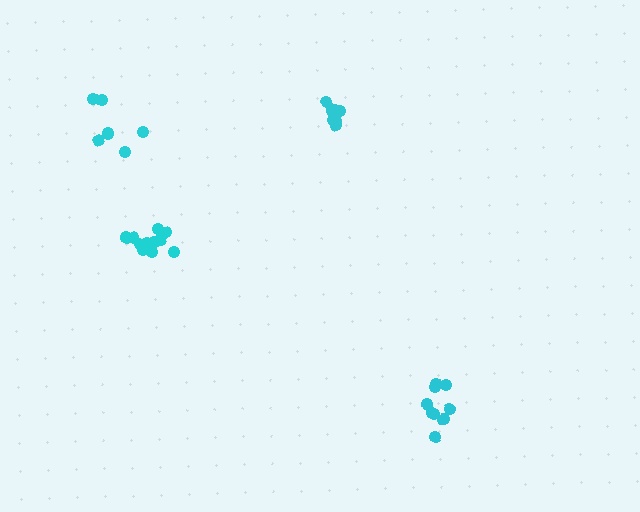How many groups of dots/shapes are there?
There are 4 groups.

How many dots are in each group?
Group 1: 9 dots, Group 2: 6 dots, Group 3: 11 dots, Group 4: 7 dots (33 total).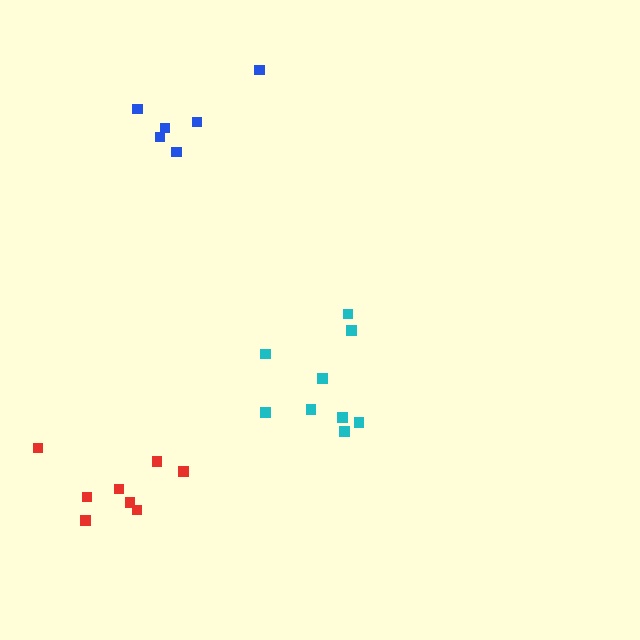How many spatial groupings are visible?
There are 3 spatial groupings.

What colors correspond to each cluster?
The clusters are colored: cyan, blue, red.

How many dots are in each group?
Group 1: 9 dots, Group 2: 6 dots, Group 3: 8 dots (23 total).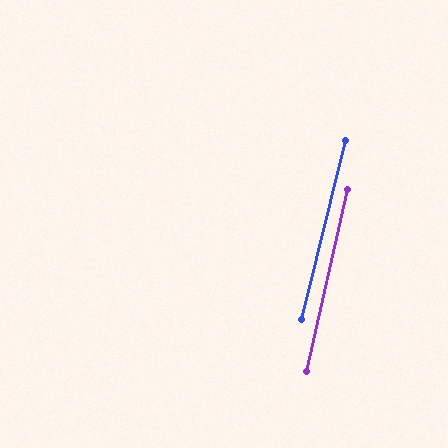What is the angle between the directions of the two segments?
Approximately 1 degree.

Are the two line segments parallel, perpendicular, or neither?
Parallel — their directions differ by only 1.4°.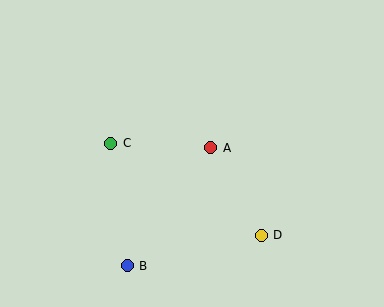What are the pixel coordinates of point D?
Point D is at (261, 235).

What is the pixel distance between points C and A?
The distance between C and A is 100 pixels.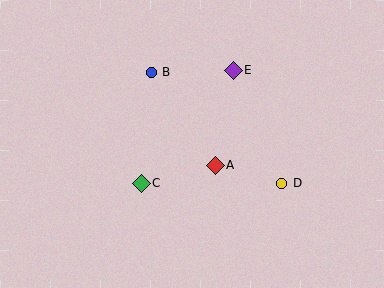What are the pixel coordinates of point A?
Point A is at (215, 165).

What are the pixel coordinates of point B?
Point B is at (151, 72).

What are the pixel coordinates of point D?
Point D is at (282, 183).